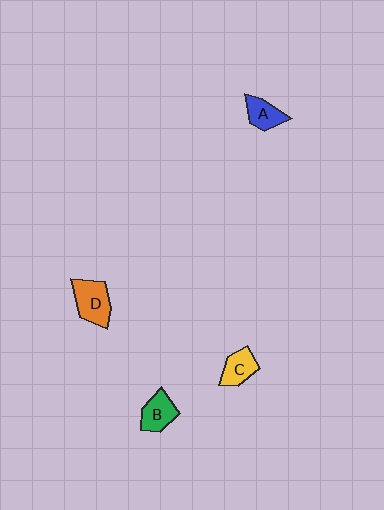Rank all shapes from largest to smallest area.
From largest to smallest: D (orange), B (green), C (yellow), A (blue).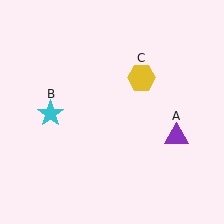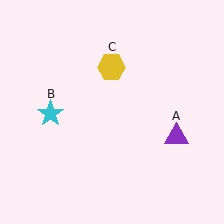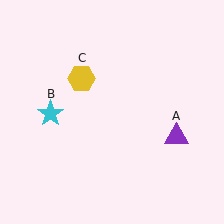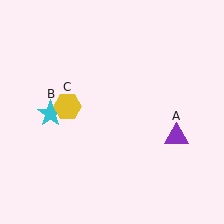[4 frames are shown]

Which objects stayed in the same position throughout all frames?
Purple triangle (object A) and cyan star (object B) remained stationary.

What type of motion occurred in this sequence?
The yellow hexagon (object C) rotated counterclockwise around the center of the scene.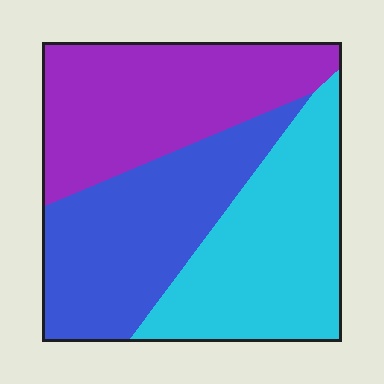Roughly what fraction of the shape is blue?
Blue takes up between a quarter and a half of the shape.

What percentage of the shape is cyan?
Cyan takes up between a quarter and a half of the shape.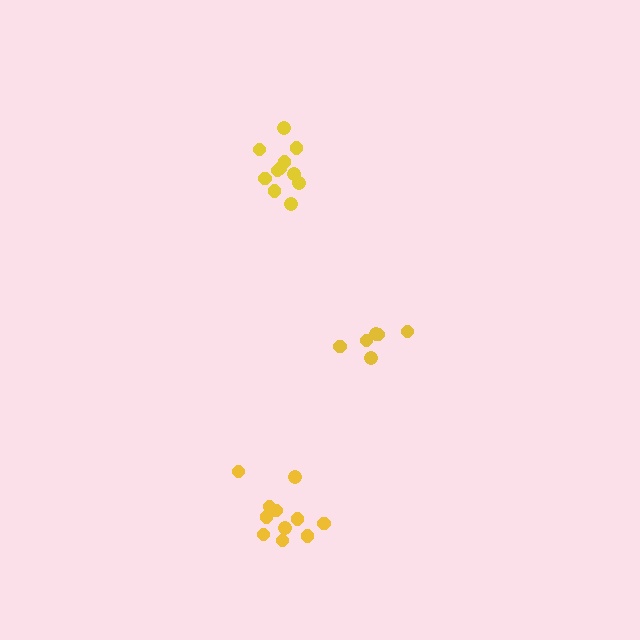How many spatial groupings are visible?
There are 3 spatial groupings.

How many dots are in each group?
Group 1: 11 dots, Group 2: 11 dots, Group 3: 6 dots (28 total).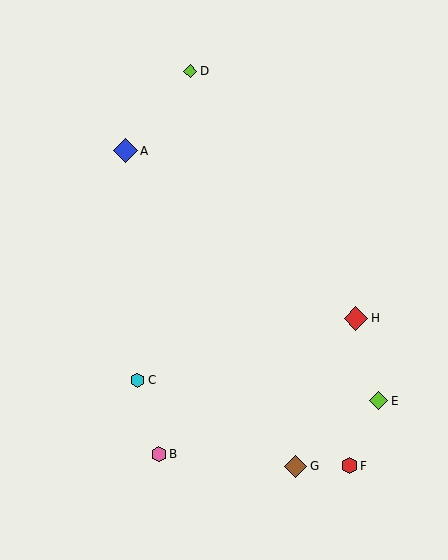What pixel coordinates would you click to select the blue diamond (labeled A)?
Click at (125, 151) to select the blue diamond A.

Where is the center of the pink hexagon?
The center of the pink hexagon is at (159, 454).